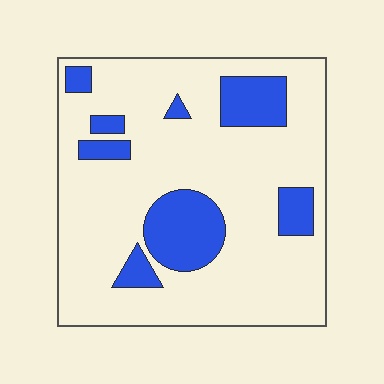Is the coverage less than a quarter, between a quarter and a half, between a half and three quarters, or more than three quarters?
Less than a quarter.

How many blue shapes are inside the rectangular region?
8.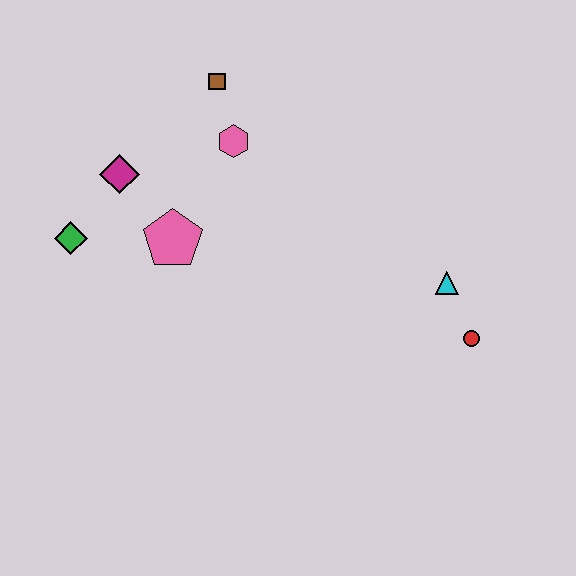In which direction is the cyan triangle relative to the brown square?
The cyan triangle is to the right of the brown square.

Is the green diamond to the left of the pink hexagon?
Yes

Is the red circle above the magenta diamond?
No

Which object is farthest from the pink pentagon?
The red circle is farthest from the pink pentagon.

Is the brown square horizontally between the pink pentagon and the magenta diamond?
No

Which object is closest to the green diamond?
The magenta diamond is closest to the green diamond.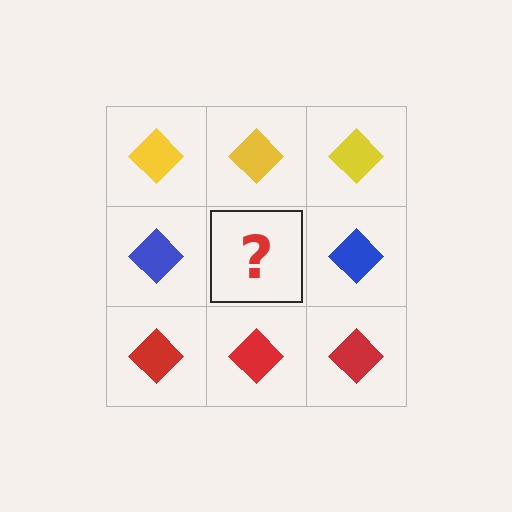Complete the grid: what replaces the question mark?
The question mark should be replaced with a blue diamond.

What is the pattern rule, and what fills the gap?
The rule is that each row has a consistent color. The gap should be filled with a blue diamond.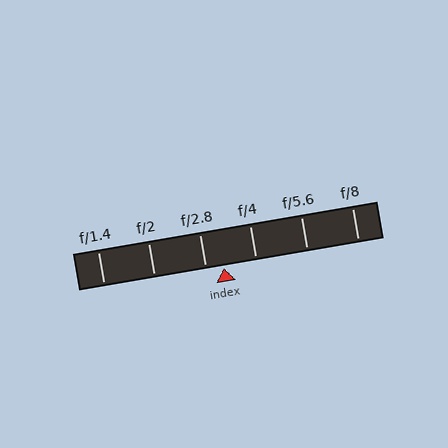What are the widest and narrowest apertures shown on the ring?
The widest aperture shown is f/1.4 and the narrowest is f/8.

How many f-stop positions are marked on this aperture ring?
There are 6 f-stop positions marked.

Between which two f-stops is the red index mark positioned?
The index mark is between f/2.8 and f/4.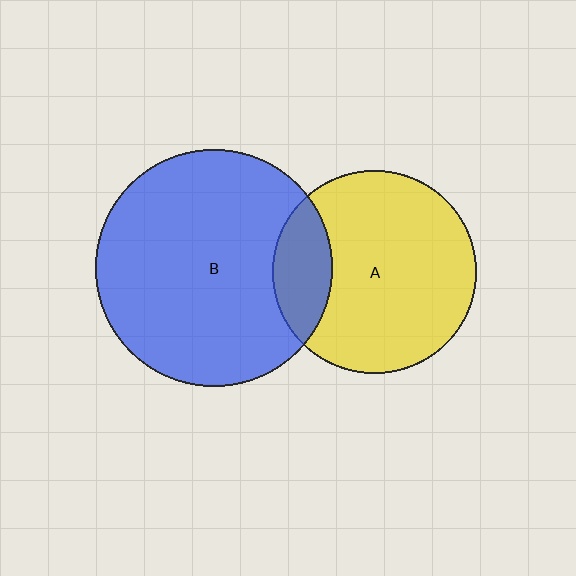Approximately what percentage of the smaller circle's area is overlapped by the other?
Approximately 20%.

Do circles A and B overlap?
Yes.